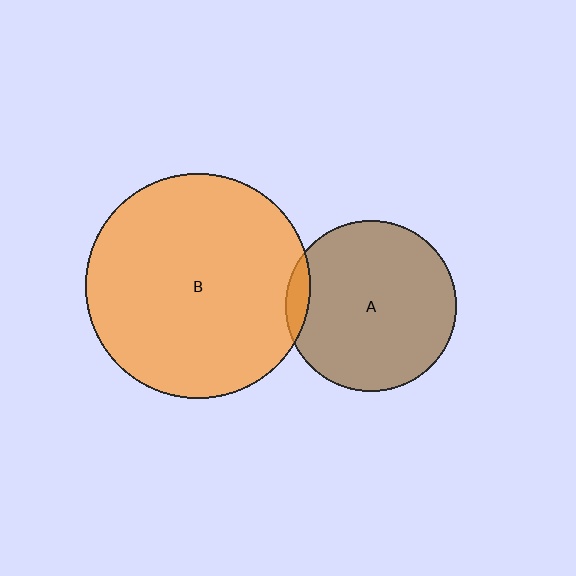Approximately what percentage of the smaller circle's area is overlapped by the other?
Approximately 5%.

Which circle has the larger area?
Circle B (orange).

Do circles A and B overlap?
Yes.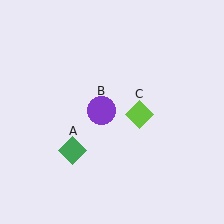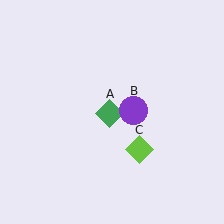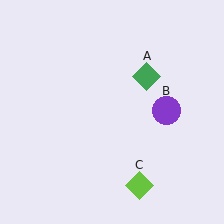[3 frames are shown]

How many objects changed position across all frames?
3 objects changed position: green diamond (object A), purple circle (object B), lime diamond (object C).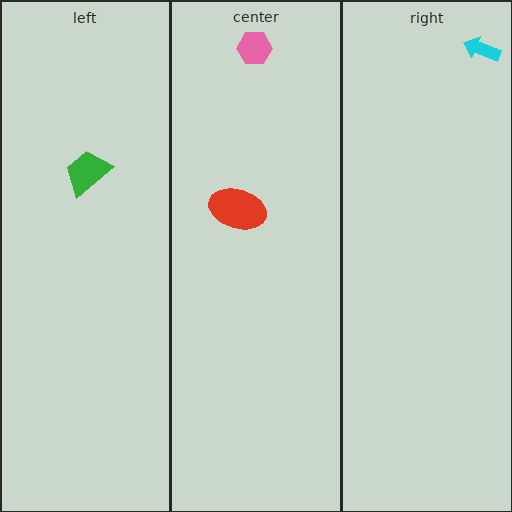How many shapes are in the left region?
1.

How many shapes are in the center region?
2.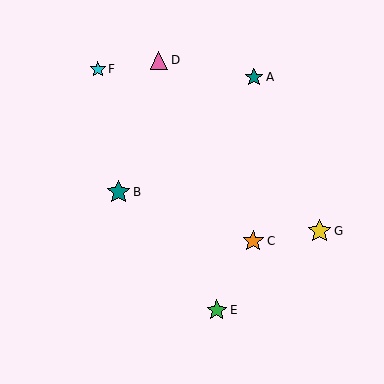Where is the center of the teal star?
The center of the teal star is at (118, 192).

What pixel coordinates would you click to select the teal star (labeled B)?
Click at (118, 192) to select the teal star B.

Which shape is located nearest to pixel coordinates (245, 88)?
The teal star (labeled A) at (254, 77) is nearest to that location.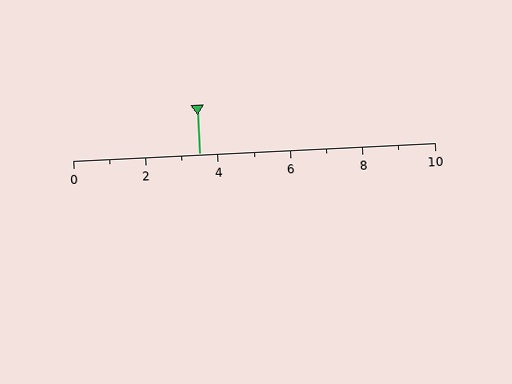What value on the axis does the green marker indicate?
The marker indicates approximately 3.5.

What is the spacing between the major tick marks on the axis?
The major ticks are spaced 2 apart.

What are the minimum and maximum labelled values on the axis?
The axis runs from 0 to 10.